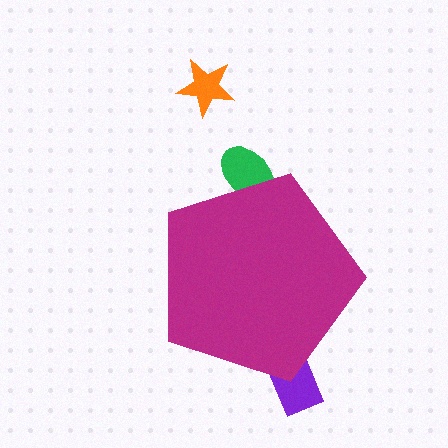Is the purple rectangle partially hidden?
Yes, the purple rectangle is partially hidden behind the magenta pentagon.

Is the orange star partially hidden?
No, the orange star is fully visible.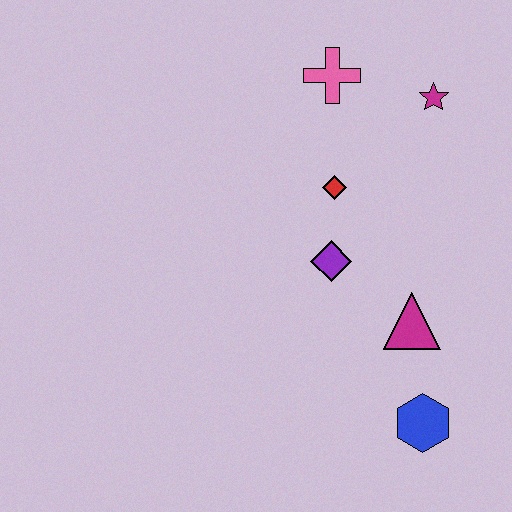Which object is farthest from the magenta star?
The blue hexagon is farthest from the magenta star.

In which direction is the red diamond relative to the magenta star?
The red diamond is to the left of the magenta star.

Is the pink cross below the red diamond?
No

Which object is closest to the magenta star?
The pink cross is closest to the magenta star.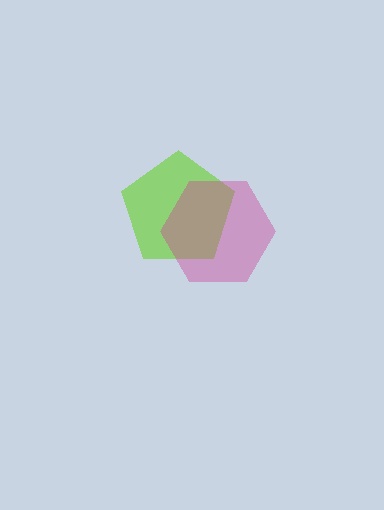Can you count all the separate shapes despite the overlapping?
Yes, there are 2 separate shapes.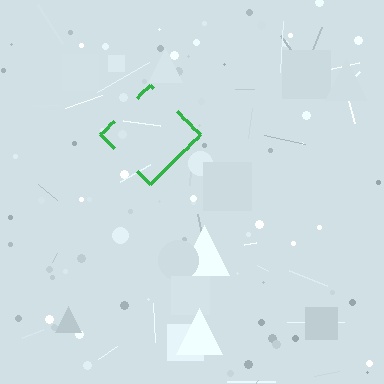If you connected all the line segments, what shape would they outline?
They would outline a diamond.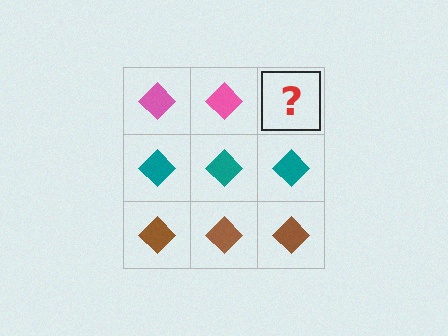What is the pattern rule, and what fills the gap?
The rule is that each row has a consistent color. The gap should be filled with a pink diamond.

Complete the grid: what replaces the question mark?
The question mark should be replaced with a pink diamond.